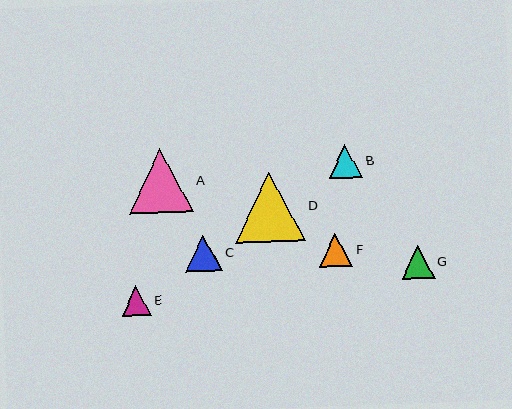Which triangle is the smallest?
Triangle E is the smallest with a size of approximately 30 pixels.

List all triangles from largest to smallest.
From largest to smallest: D, A, C, B, F, G, E.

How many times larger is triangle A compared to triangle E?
Triangle A is approximately 2.2 times the size of triangle E.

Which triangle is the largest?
Triangle D is the largest with a size of approximately 70 pixels.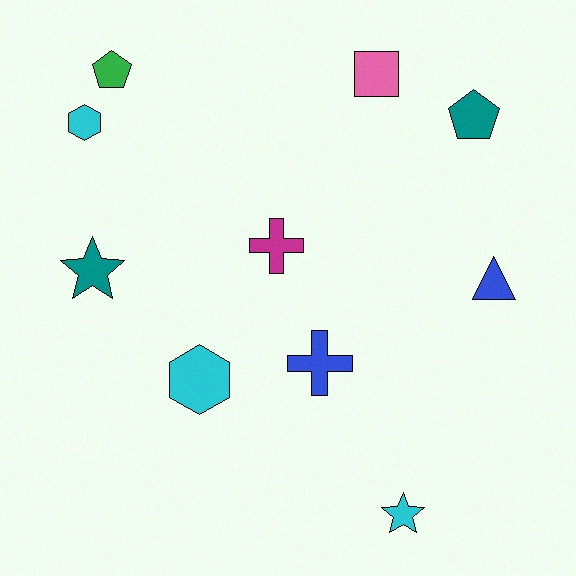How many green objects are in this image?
There is 1 green object.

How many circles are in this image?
There are no circles.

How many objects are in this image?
There are 10 objects.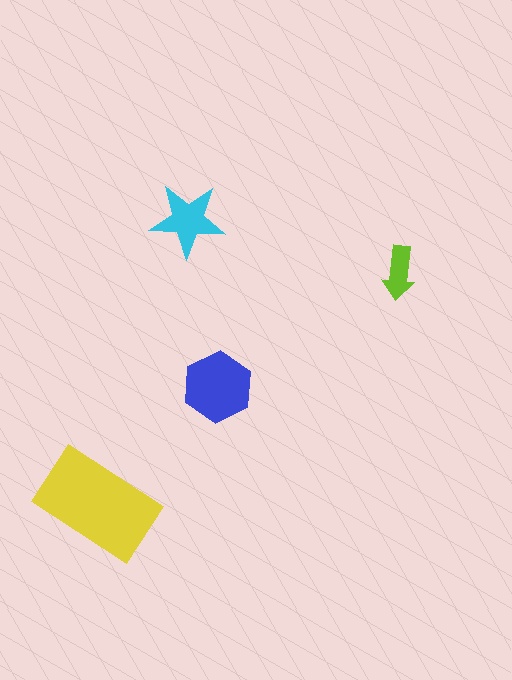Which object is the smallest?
The lime arrow.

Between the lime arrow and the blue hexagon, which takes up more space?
The blue hexagon.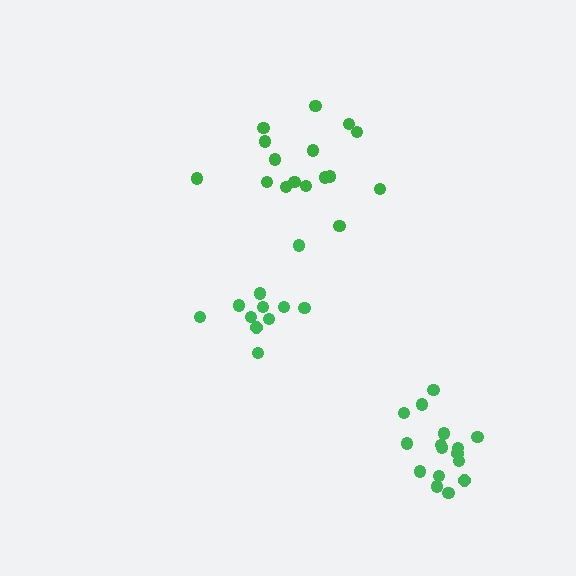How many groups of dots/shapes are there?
There are 3 groups.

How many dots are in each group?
Group 1: 11 dots, Group 2: 16 dots, Group 3: 16 dots (43 total).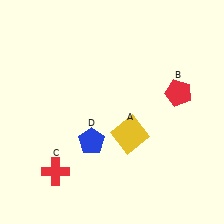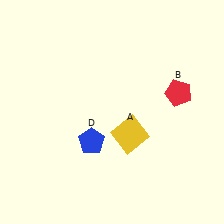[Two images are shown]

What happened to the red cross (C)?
The red cross (C) was removed in Image 2. It was in the bottom-left area of Image 1.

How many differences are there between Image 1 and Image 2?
There is 1 difference between the two images.